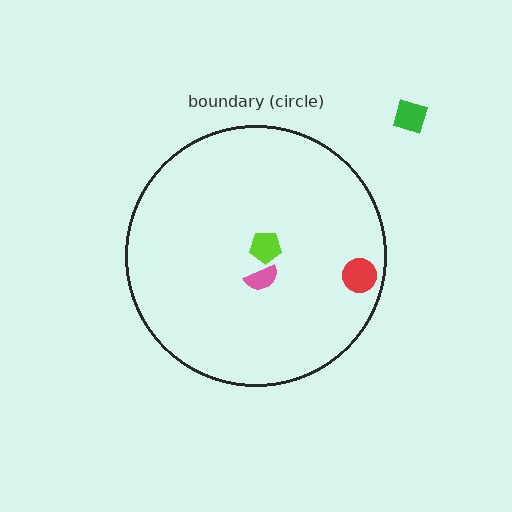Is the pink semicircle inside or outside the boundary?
Inside.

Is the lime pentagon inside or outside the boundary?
Inside.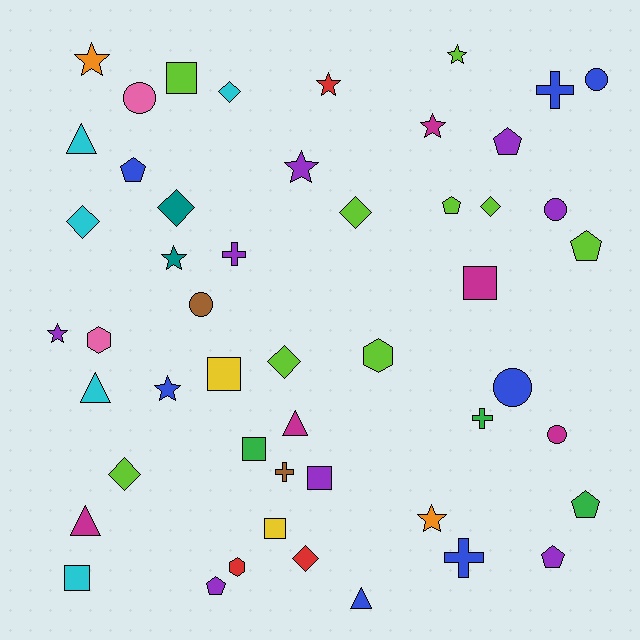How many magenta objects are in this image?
There are 5 magenta objects.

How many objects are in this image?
There are 50 objects.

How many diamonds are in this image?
There are 8 diamonds.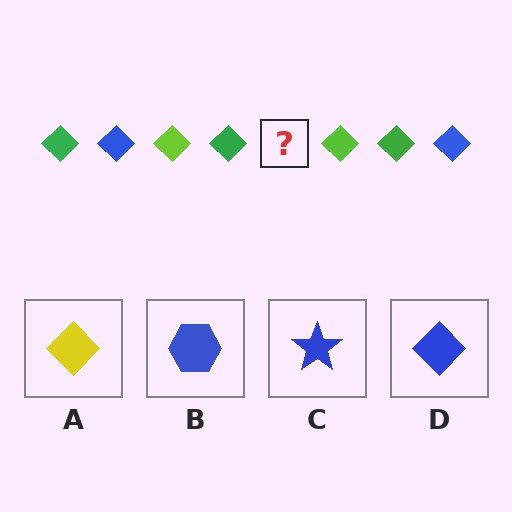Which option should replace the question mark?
Option D.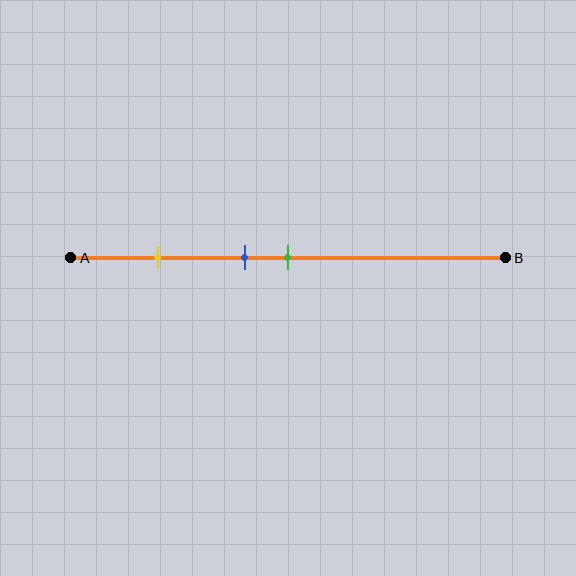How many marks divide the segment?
There are 3 marks dividing the segment.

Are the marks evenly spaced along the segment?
No, the marks are not evenly spaced.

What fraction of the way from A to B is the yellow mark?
The yellow mark is approximately 20% (0.2) of the way from A to B.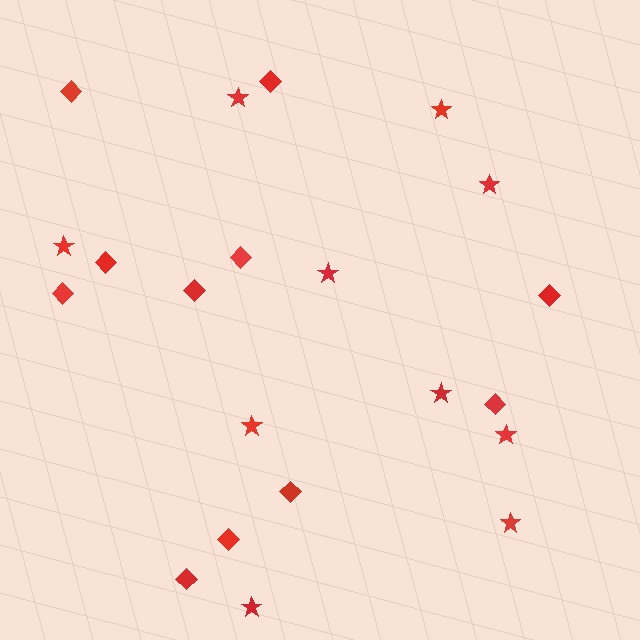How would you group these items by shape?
There are 2 groups: one group of stars (10) and one group of diamonds (11).